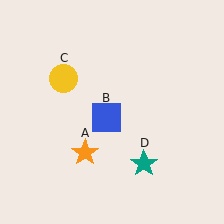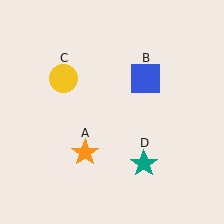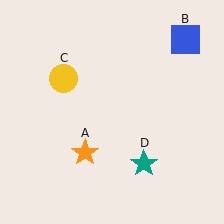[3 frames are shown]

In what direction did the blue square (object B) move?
The blue square (object B) moved up and to the right.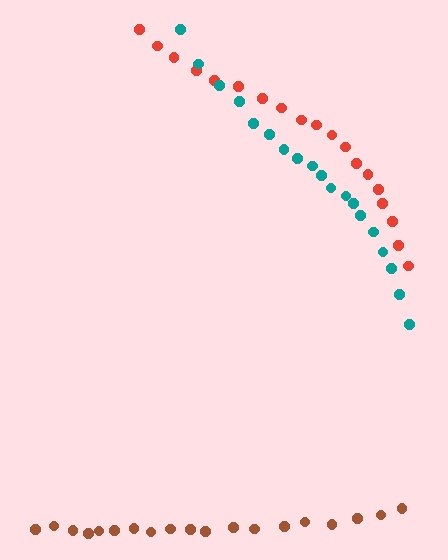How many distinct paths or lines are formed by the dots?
There are 3 distinct paths.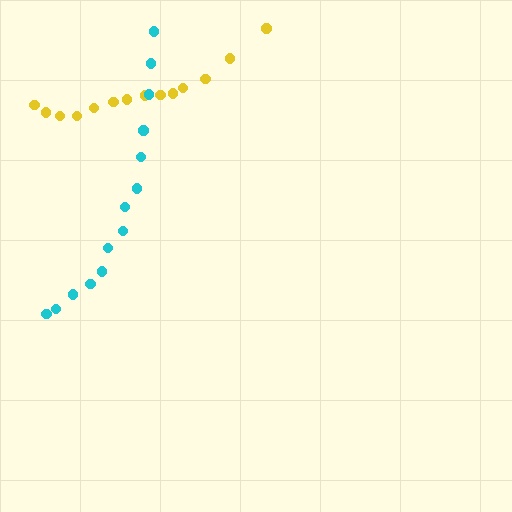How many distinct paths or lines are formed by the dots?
There are 2 distinct paths.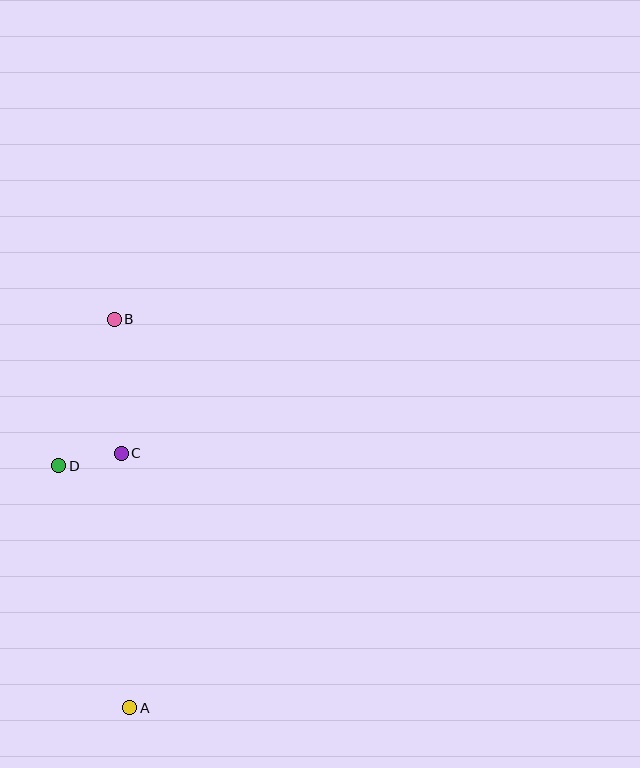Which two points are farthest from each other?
Points A and B are farthest from each other.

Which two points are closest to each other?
Points C and D are closest to each other.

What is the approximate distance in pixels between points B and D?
The distance between B and D is approximately 157 pixels.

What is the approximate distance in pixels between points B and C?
The distance between B and C is approximately 134 pixels.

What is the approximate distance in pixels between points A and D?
The distance between A and D is approximately 252 pixels.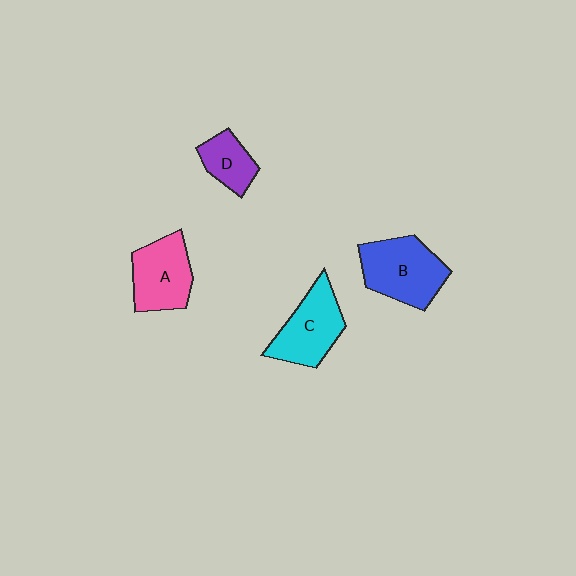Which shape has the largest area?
Shape B (blue).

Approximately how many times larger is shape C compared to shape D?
Approximately 1.7 times.